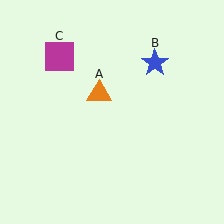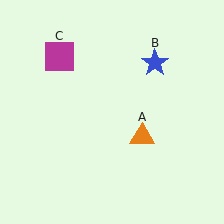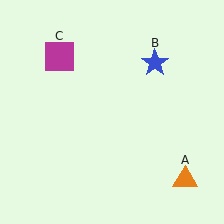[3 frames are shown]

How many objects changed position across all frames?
1 object changed position: orange triangle (object A).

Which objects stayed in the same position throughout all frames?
Blue star (object B) and magenta square (object C) remained stationary.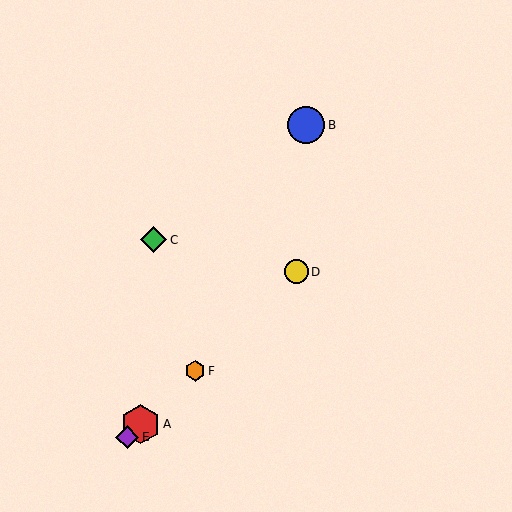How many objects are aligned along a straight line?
4 objects (A, D, E, F) are aligned along a straight line.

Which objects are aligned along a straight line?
Objects A, D, E, F are aligned along a straight line.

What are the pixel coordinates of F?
Object F is at (195, 371).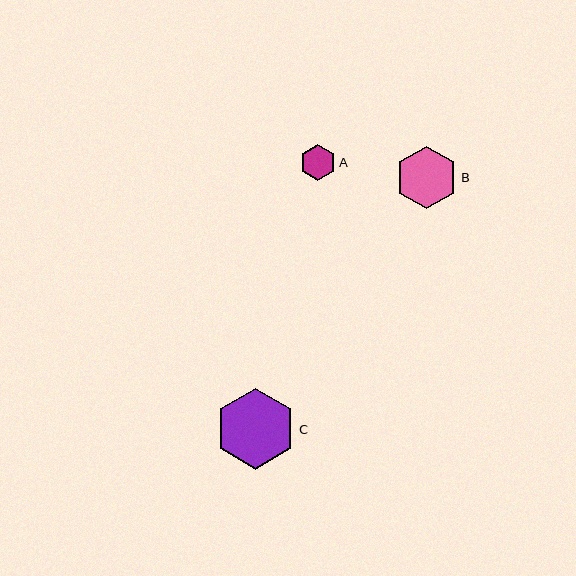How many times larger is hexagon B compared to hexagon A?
Hexagon B is approximately 1.7 times the size of hexagon A.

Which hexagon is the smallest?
Hexagon A is the smallest with a size of approximately 36 pixels.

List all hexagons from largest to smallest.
From largest to smallest: C, B, A.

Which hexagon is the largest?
Hexagon C is the largest with a size of approximately 81 pixels.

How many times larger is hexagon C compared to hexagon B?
Hexagon C is approximately 1.3 times the size of hexagon B.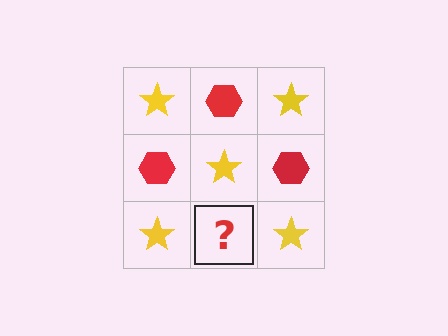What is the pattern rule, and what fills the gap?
The rule is that it alternates yellow star and red hexagon in a checkerboard pattern. The gap should be filled with a red hexagon.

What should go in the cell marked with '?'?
The missing cell should contain a red hexagon.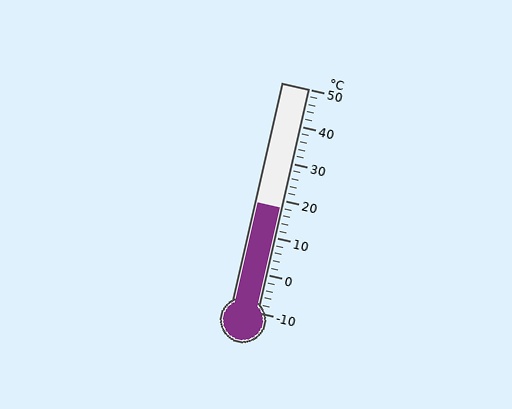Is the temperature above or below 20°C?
The temperature is below 20°C.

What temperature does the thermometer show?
The thermometer shows approximately 18°C.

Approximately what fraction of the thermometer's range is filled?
The thermometer is filled to approximately 45% of its range.